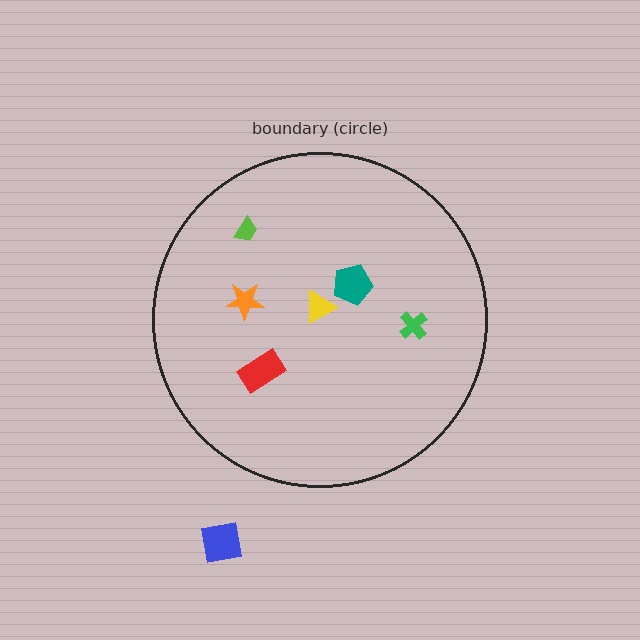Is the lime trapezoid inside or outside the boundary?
Inside.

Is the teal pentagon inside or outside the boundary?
Inside.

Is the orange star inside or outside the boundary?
Inside.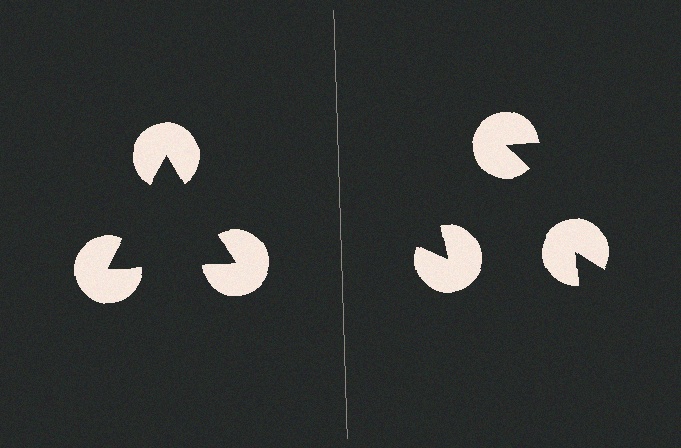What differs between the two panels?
The pac-man discs are positioned identically on both sides; only the wedge orientations differ. On the left they align to a triangle; on the right they are misaligned.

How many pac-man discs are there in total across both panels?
6 — 3 on each side.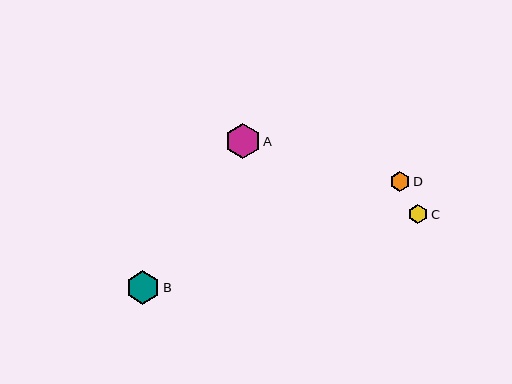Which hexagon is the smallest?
Hexagon C is the smallest with a size of approximately 19 pixels.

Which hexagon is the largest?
Hexagon A is the largest with a size of approximately 35 pixels.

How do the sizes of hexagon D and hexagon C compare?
Hexagon D and hexagon C are approximately the same size.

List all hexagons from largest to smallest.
From largest to smallest: A, B, D, C.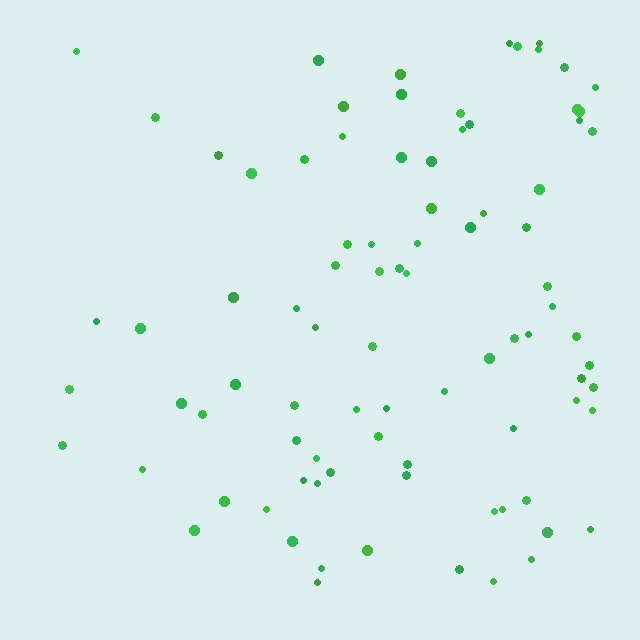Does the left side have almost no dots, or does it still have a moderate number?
Still a moderate number, just noticeably fewer than the right.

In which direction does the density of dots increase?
From left to right, with the right side densest.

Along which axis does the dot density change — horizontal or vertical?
Horizontal.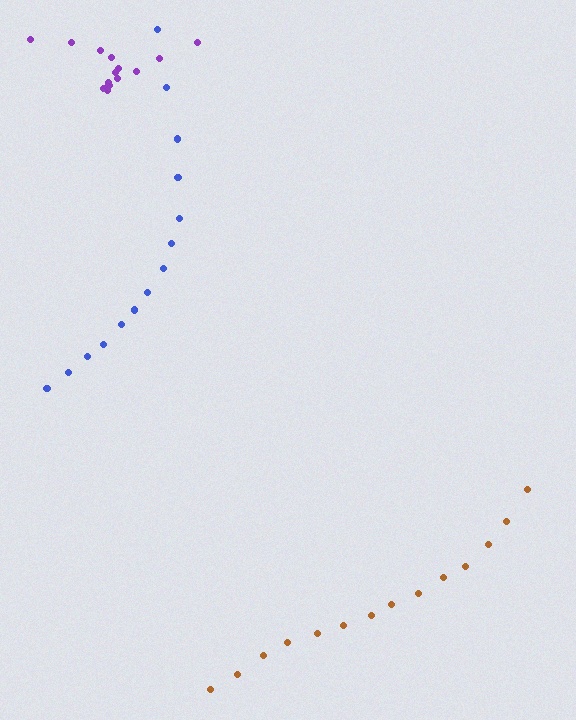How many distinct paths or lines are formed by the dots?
There are 3 distinct paths.